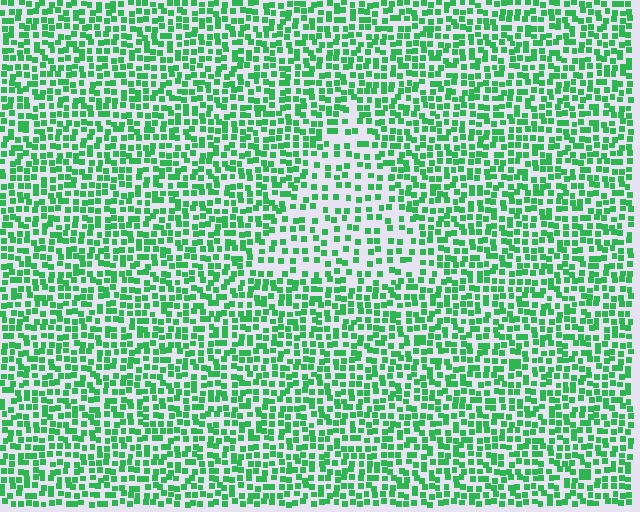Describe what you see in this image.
The image contains small green elements arranged at two different densities. A triangle-shaped region is visible where the elements are less densely packed than the surrounding area.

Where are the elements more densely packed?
The elements are more densely packed outside the triangle boundary.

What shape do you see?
I see a triangle.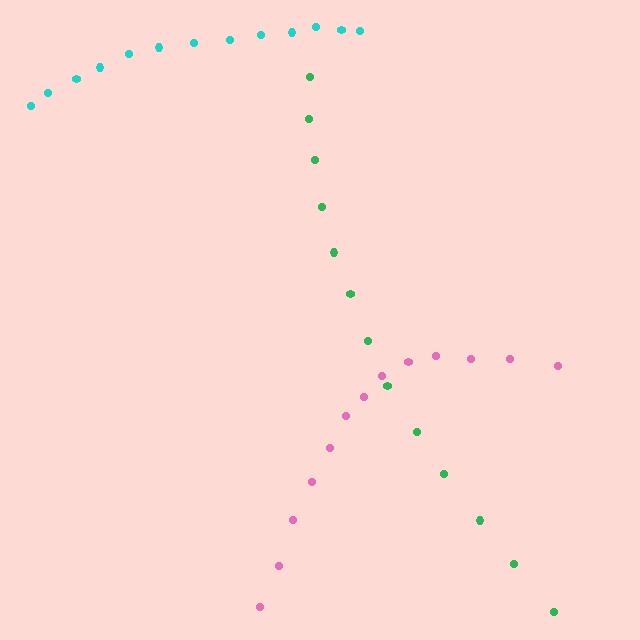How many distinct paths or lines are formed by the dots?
There are 3 distinct paths.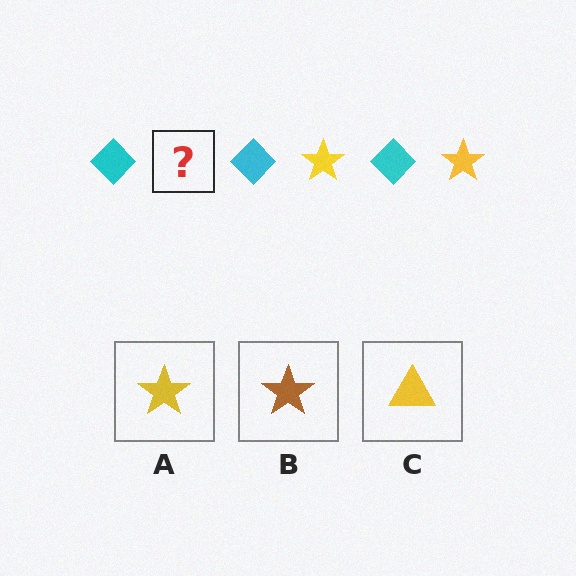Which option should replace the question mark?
Option A.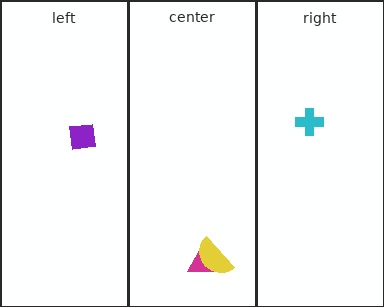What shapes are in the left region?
The purple square.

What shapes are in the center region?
The magenta triangle, the yellow semicircle.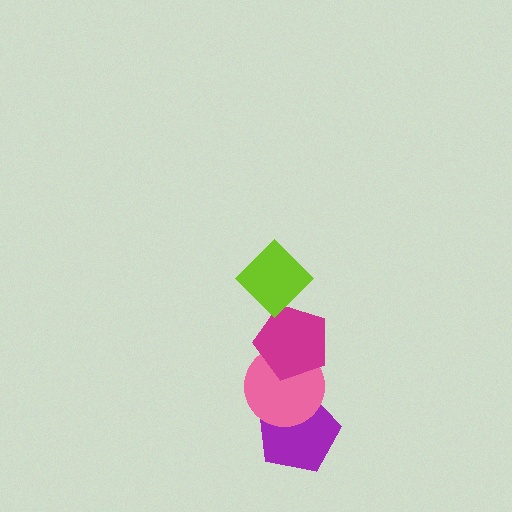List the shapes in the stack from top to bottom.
From top to bottom: the lime diamond, the magenta pentagon, the pink circle, the purple pentagon.